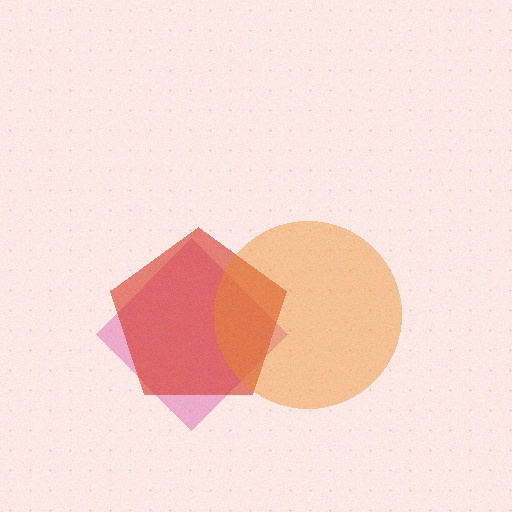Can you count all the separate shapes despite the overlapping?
Yes, there are 3 separate shapes.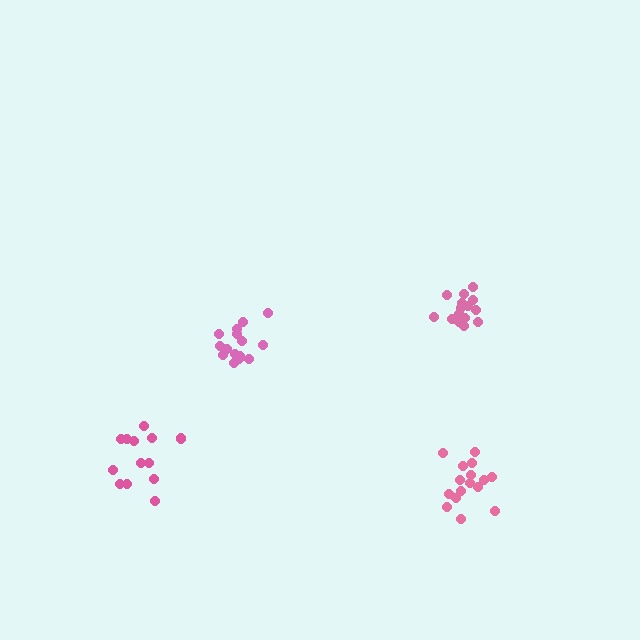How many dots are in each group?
Group 1: 15 dots, Group 2: 15 dots, Group 3: 13 dots, Group 4: 16 dots (59 total).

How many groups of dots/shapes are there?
There are 4 groups.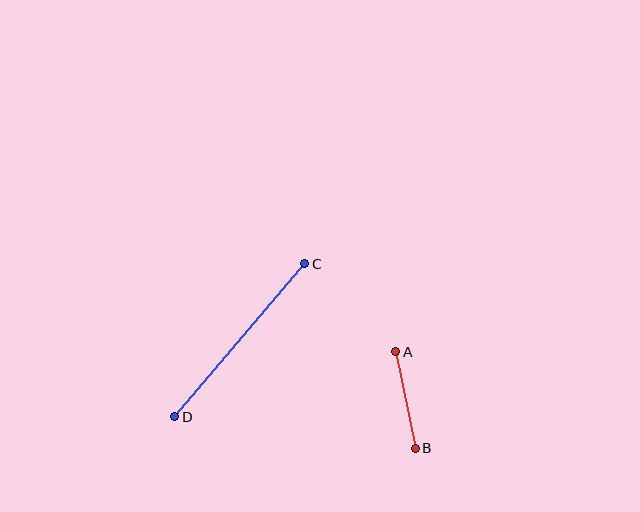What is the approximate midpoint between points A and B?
The midpoint is at approximately (406, 400) pixels.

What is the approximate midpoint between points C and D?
The midpoint is at approximately (240, 340) pixels.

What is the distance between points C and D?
The distance is approximately 201 pixels.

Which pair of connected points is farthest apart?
Points C and D are farthest apart.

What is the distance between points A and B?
The distance is approximately 98 pixels.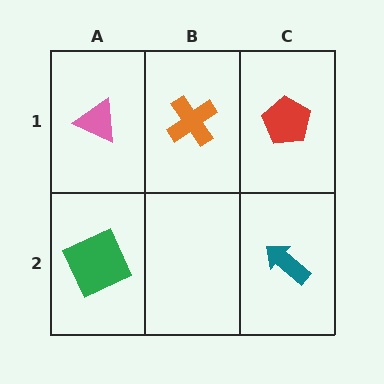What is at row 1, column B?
An orange cross.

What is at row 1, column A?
A pink triangle.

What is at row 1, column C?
A red pentagon.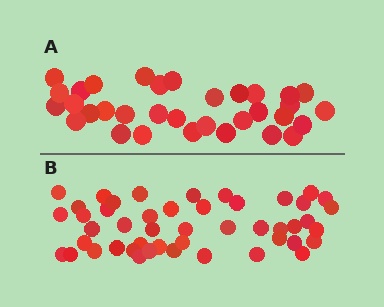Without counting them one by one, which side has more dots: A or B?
Region B (the bottom region) has more dots.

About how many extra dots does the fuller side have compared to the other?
Region B has approximately 15 more dots than region A.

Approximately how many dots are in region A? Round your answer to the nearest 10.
About 30 dots. (The exact count is 33, which rounds to 30.)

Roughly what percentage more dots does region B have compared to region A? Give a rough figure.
About 40% more.